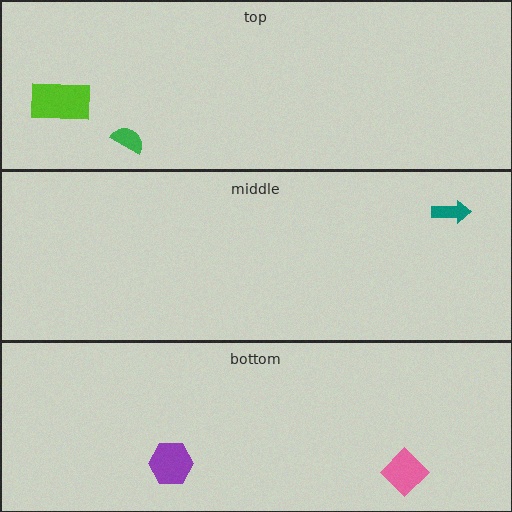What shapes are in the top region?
The green semicircle, the lime rectangle.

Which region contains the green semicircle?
The top region.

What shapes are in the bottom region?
The purple hexagon, the pink diamond.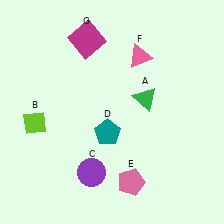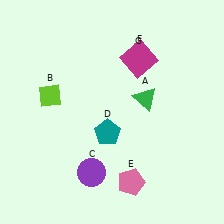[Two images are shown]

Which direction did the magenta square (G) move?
The magenta square (G) moved right.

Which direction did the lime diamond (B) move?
The lime diamond (B) moved up.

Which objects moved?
The objects that moved are: the lime diamond (B), the magenta square (G).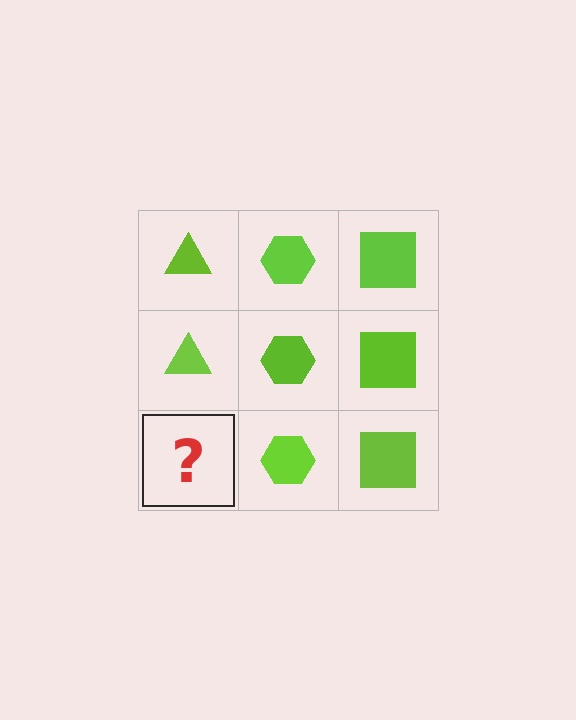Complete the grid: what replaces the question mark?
The question mark should be replaced with a lime triangle.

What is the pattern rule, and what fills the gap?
The rule is that each column has a consistent shape. The gap should be filled with a lime triangle.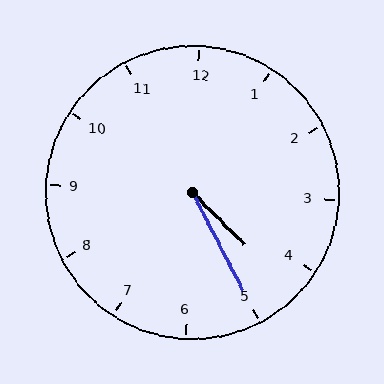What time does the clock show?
4:25.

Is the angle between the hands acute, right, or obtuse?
It is acute.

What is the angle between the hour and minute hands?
Approximately 18 degrees.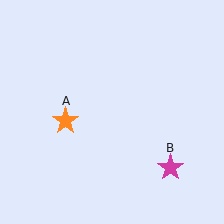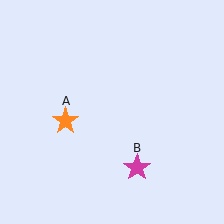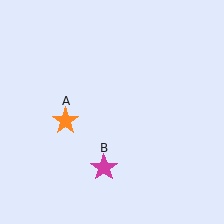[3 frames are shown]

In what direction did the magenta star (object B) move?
The magenta star (object B) moved left.